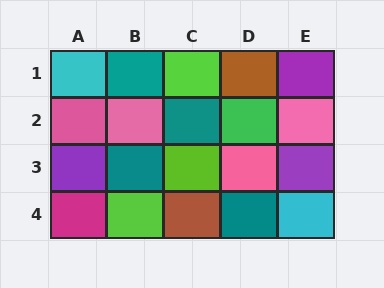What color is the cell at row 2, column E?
Pink.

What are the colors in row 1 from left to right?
Cyan, teal, lime, brown, purple.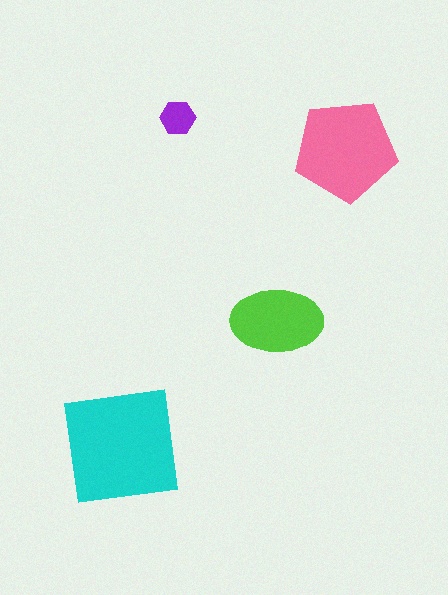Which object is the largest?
The cyan square.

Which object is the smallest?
The purple hexagon.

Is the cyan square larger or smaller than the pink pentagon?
Larger.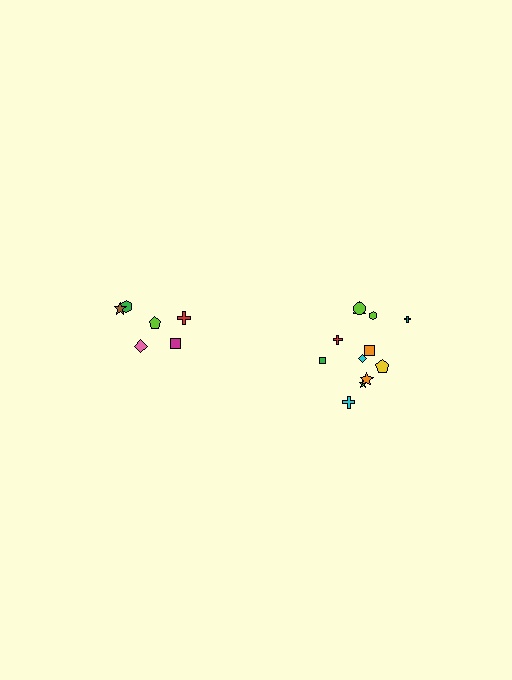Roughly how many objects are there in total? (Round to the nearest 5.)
Roughly 20 objects in total.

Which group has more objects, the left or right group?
The right group.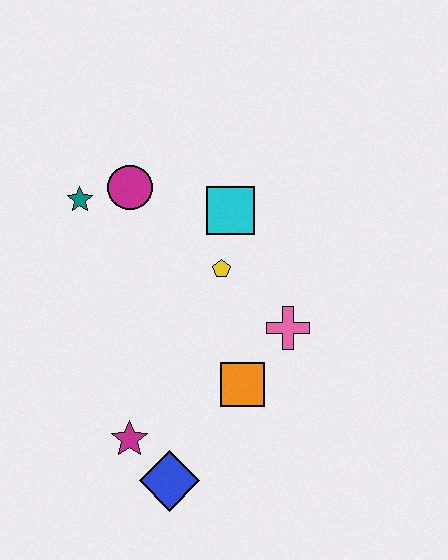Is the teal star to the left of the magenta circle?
Yes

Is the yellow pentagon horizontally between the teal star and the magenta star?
No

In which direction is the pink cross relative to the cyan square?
The pink cross is below the cyan square.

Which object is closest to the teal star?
The magenta circle is closest to the teal star.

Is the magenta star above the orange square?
No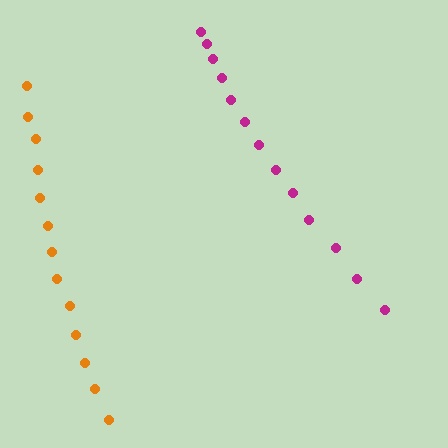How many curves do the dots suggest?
There are 2 distinct paths.